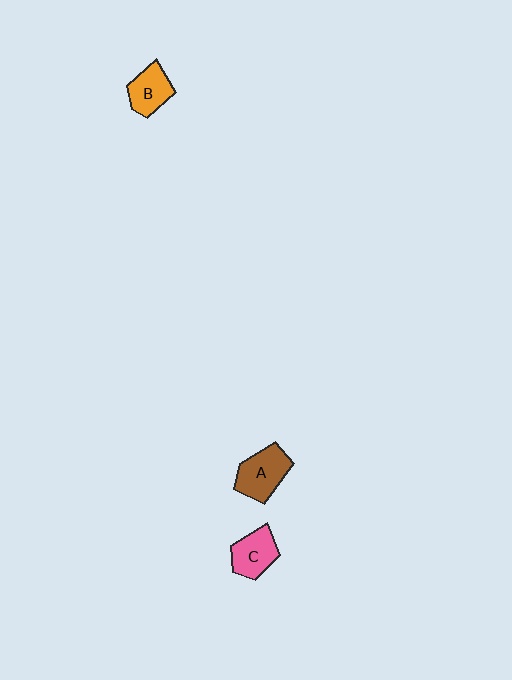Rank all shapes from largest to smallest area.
From largest to smallest: A (brown), C (pink), B (orange).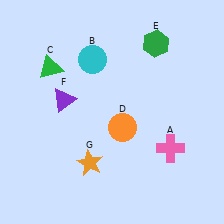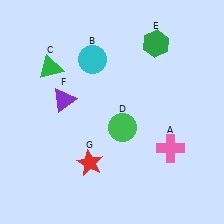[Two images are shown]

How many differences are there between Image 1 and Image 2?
There are 2 differences between the two images.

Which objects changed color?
D changed from orange to green. G changed from orange to red.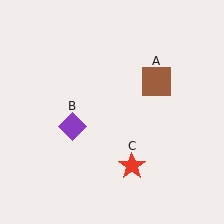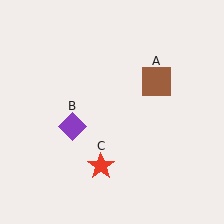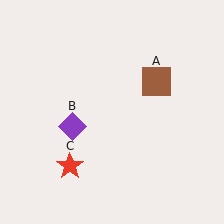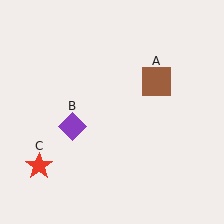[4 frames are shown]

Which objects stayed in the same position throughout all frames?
Brown square (object A) and purple diamond (object B) remained stationary.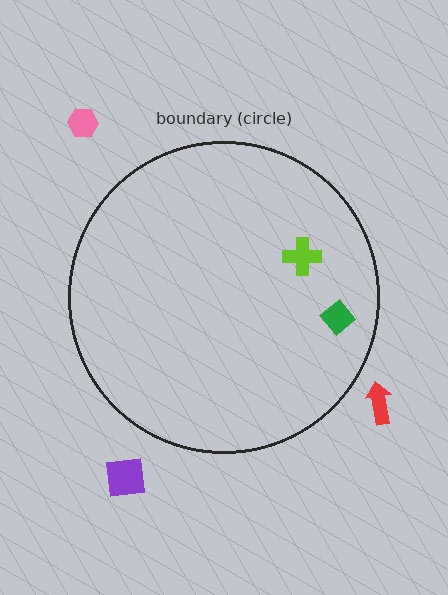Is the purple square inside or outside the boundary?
Outside.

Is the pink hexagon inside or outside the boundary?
Outside.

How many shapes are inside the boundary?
2 inside, 3 outside.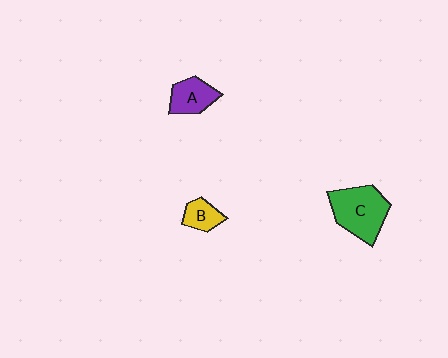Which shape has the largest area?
Shape C (green).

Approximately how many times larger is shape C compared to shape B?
Approximately 2.5 times.